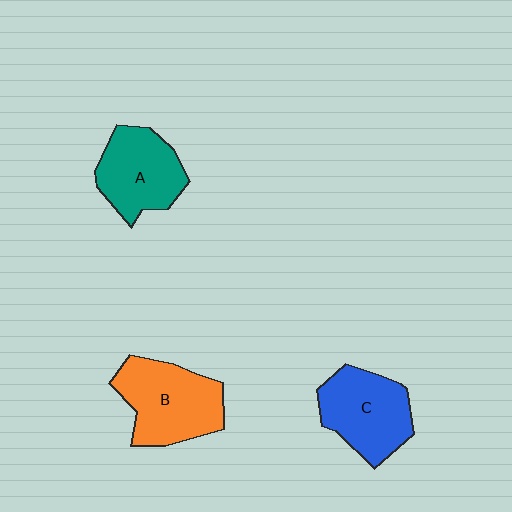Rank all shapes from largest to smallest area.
From largest to smallest: B (orange), C (blue), A (teal).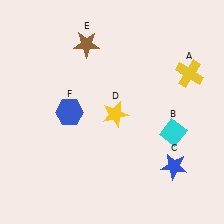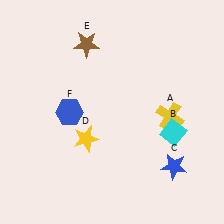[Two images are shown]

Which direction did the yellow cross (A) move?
The yellow cross (A) moved down.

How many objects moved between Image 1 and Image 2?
2 objects moved between the two images.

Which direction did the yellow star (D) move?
The yellow star (D) moved left.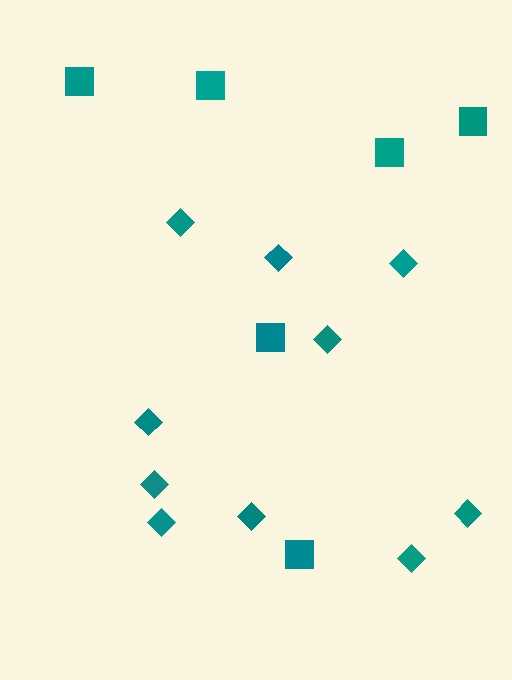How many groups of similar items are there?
There are 2 groups: one group of diamonds (10) and one group of squares (6).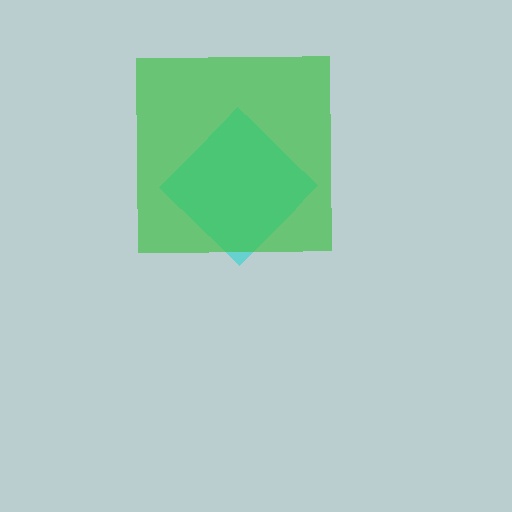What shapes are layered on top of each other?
The layered shapes are: a cyan diamond, a green square.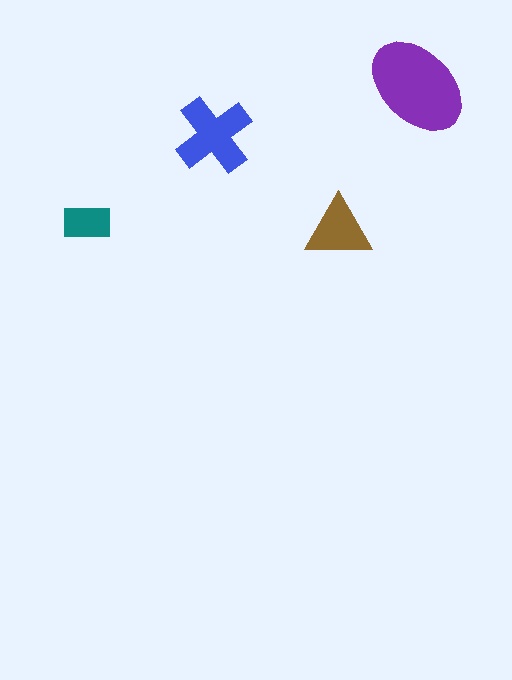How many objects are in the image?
There are 4 objects in the image.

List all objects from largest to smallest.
The purple ellipse, the blue cross, the brown triangle, the teal rectangle.